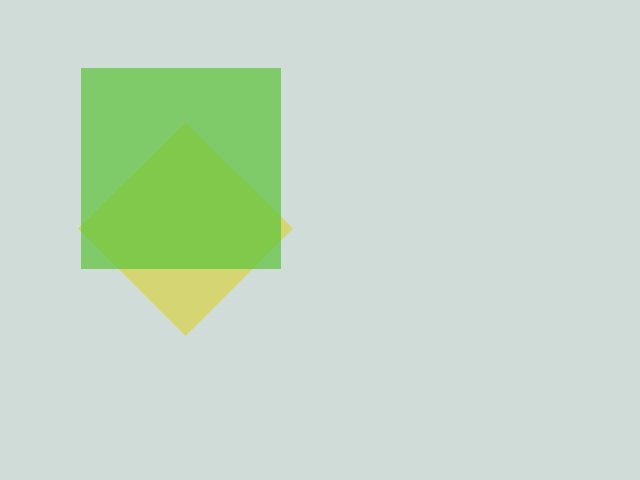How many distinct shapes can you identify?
There are 2 distinct shapes: a yellow diamond, a lime square.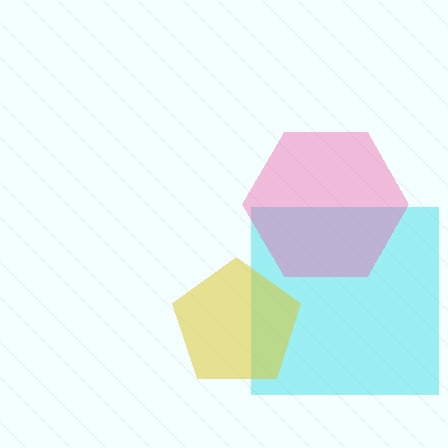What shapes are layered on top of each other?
The layered shapes are: a cyan square, a pink hexagon, a yellow pentagon.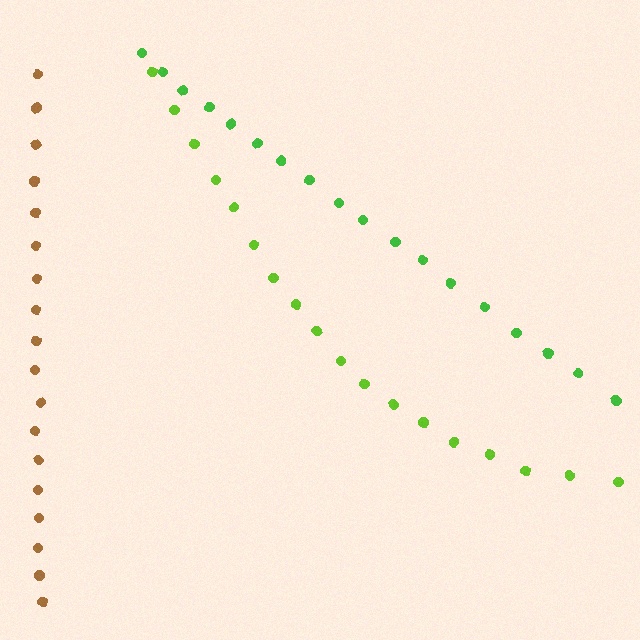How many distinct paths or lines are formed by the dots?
There are 3 distinct paths.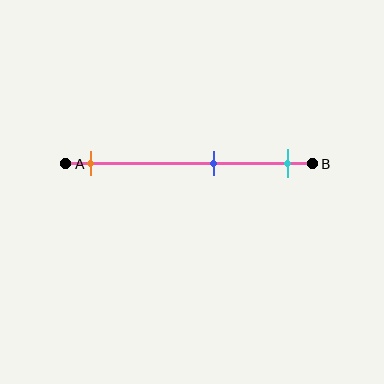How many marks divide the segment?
There are 3 marks dividing the segment.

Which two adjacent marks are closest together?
The blue and cyan marks are the closest adjacent pair.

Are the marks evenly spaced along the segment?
No, the marks are not evenly spaced.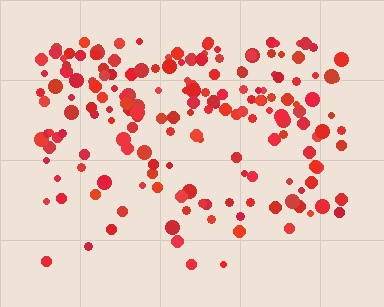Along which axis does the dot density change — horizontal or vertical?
Vertical.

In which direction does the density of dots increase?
From bottom to top, with the top side densest.